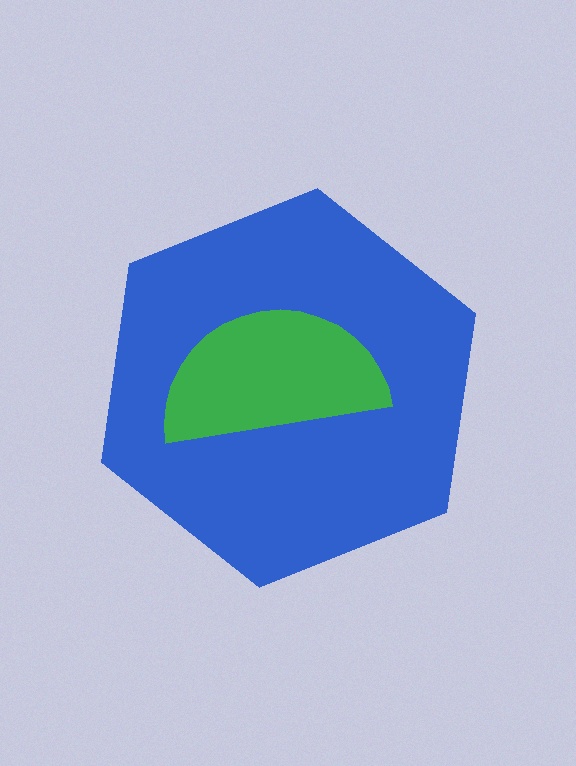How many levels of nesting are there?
2.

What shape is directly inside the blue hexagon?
The green semicircle.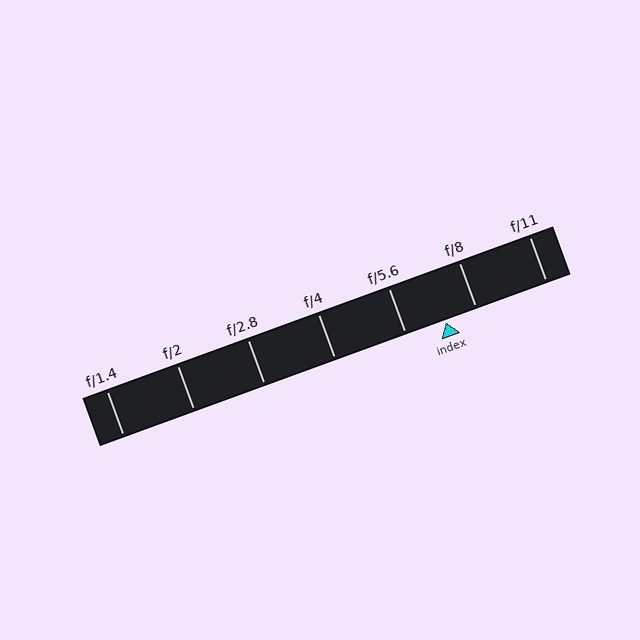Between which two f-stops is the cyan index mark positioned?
The index mark is between f/5.6 and f/8.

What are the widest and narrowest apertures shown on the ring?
The widest aperture shown is f/1.4 and the narrowest is f/11.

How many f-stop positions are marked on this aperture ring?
There are 7 f-stop positions marked.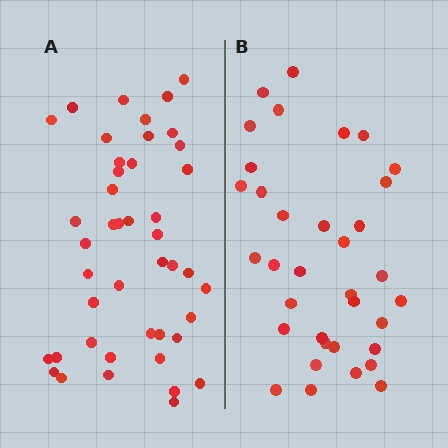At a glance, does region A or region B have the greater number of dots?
Region A (the left region) has more dots.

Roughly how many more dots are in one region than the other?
Region A has roughly 8 or so more dots than region B.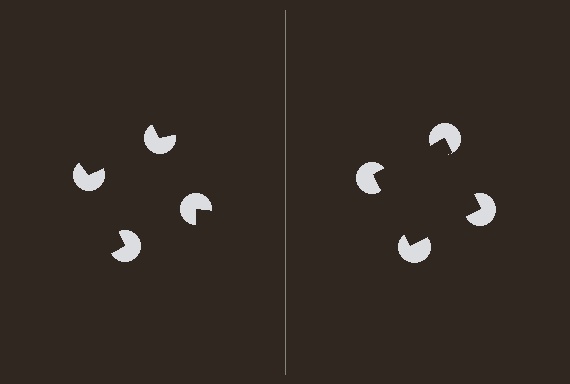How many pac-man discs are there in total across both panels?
8 — 4 on each side.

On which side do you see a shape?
An illusory square appears on the right side. On the left side the wedge cuts are rotated, so no coherent shape forms.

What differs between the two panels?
The pac-man discs are positioned identically on both sides; only the wedge orientations differ. On the right they align to a square; on the left they are misaligned.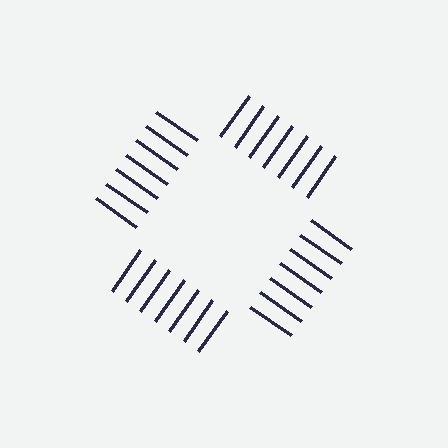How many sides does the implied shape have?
4 sides — the line-ends trace a square.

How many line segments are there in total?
28 — 7 along each of the 4 edges.